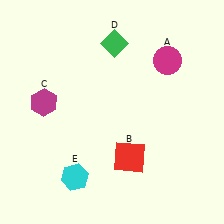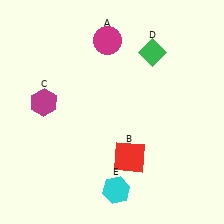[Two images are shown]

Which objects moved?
The objects that moved are: the magenta circle (A), the green diamond (D), the cyan hexagon (E).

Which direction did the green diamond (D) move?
The green diamond (D) moved right.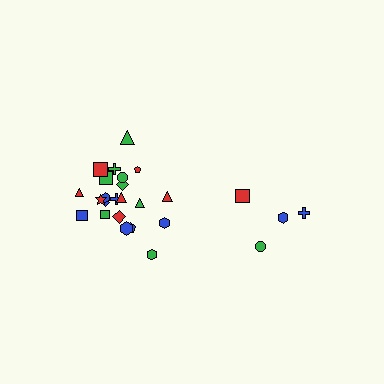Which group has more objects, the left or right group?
The left group.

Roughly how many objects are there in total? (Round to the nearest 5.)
Roughly 25 objects in total.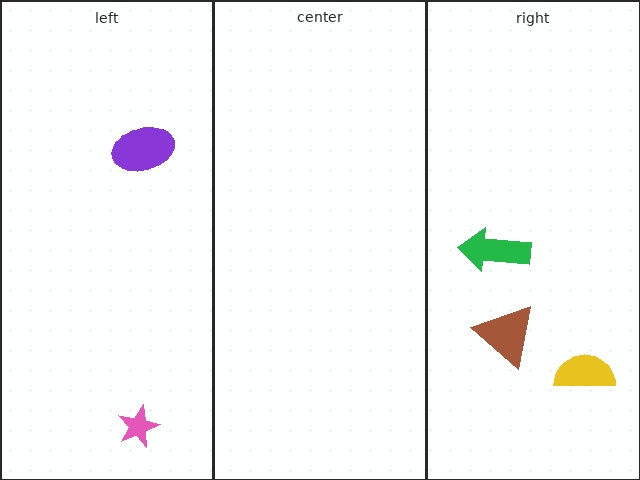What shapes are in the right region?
The brown triangle, the green arrow, the yellow semicircle.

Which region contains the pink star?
The left region.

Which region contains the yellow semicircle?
The right region.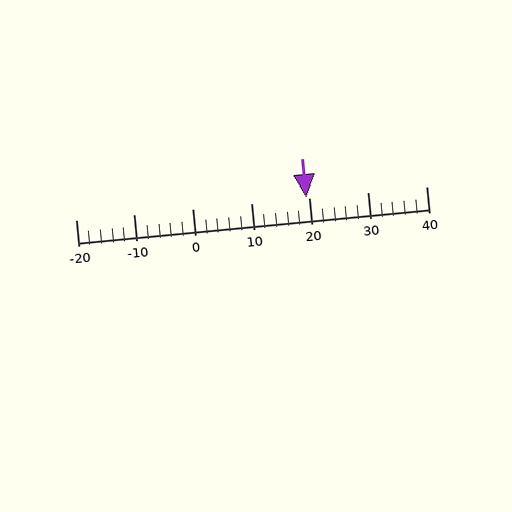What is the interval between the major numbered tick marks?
The major tick marks are spaced 10 units apart.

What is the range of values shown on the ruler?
The ruler shows values from -20 to 40.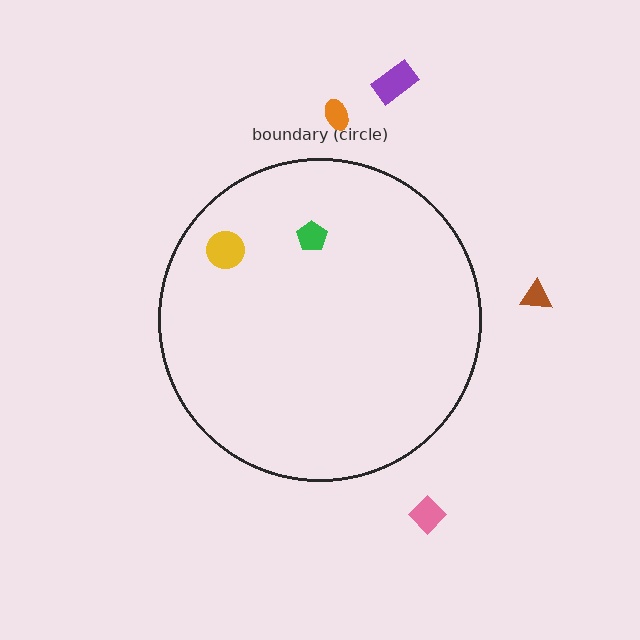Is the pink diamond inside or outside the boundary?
Outside.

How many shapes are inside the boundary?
2 inside, 4 outside.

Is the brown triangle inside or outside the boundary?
Outside.